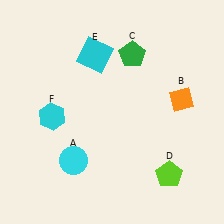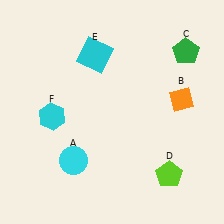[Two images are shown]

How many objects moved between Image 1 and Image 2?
1 object moved between the two images.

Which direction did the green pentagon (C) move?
The green pentagon (C) moved right.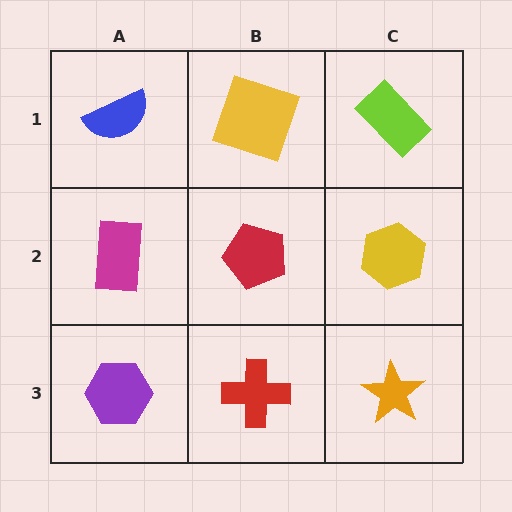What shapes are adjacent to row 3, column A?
A magenta rectangle (row 2, column A), a red cross (row 3, column B).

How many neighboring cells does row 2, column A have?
3.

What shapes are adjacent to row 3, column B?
A red pentagon (row 2, column B), a purple hexagon (row 3, column A), an orange star (row 3, column C).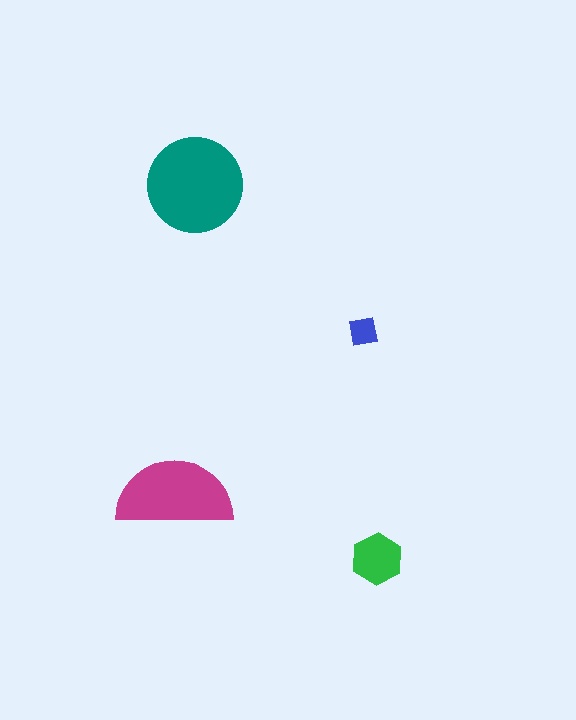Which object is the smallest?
The blue square.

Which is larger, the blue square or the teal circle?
The teal circle.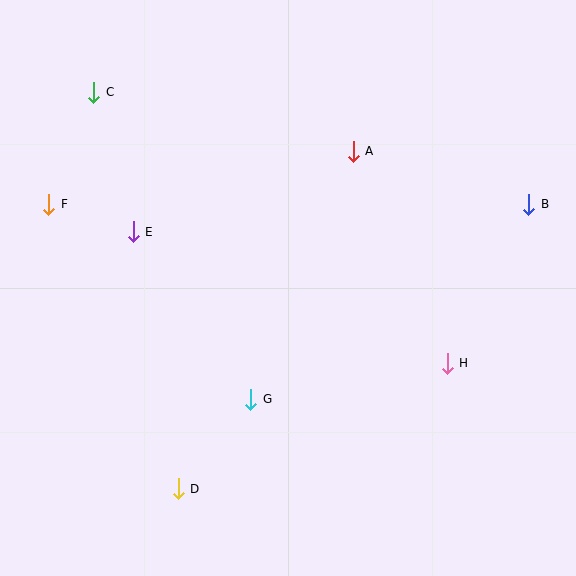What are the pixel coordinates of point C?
Point C is at (94, 92).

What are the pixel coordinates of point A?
Point A is at (353, 152).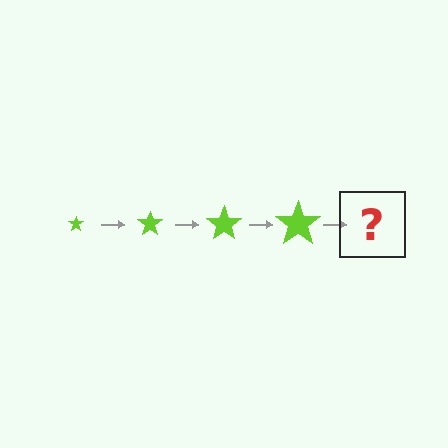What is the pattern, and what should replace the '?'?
The pattern is that the star gets progressively larger each step. The '?' should be a lime star, larger than the previous one.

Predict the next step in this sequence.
The next step is a lime star, larger than the previous one.